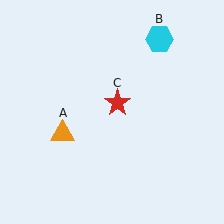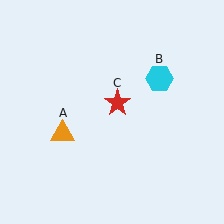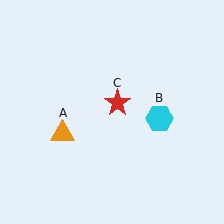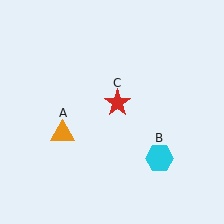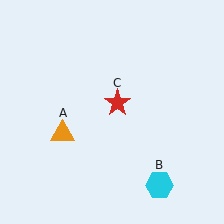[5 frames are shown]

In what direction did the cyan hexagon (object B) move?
The cyan hexagon (object B) moved down.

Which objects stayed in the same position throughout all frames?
Orange triangle (object A) and red star (object C) remained stationary.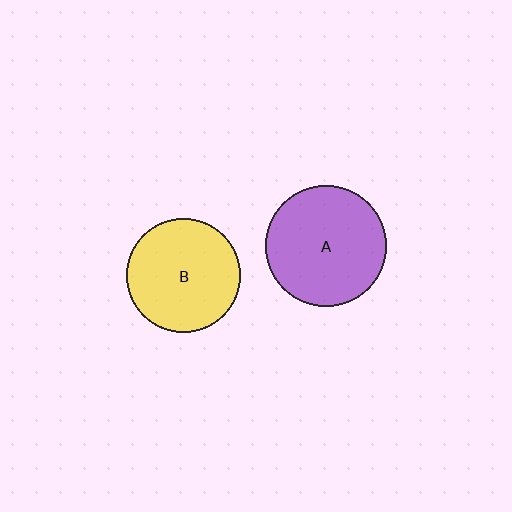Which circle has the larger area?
Circle A (purple).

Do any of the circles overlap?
No, none of the circles overlap.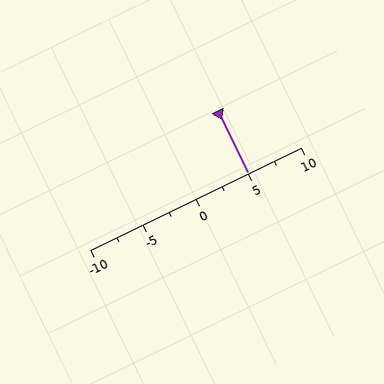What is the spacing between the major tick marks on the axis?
The major ticks are spaced 5 apart.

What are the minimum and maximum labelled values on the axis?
The axis runs from -10 to 10.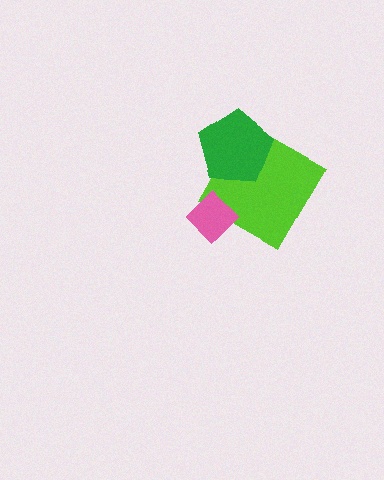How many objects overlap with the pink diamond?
1 object overlaps with the pink diamond.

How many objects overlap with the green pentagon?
1 object overlaps with the green pentagon.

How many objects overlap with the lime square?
2 objects overlap with the lime square.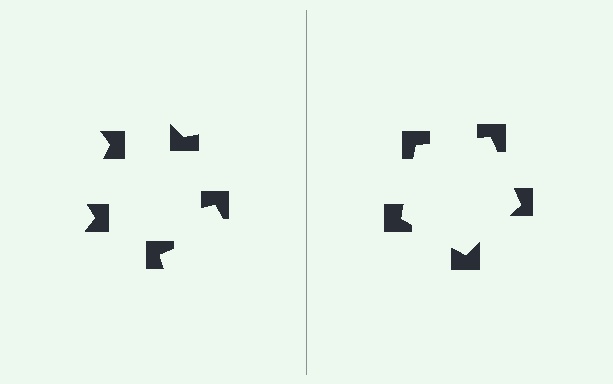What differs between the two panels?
The notched squares are positioned identically on both sides; only the wedge orientations differ. On the right they align to a pentagon; on the left they are misaligned.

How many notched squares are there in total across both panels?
10 — 5 on each side.